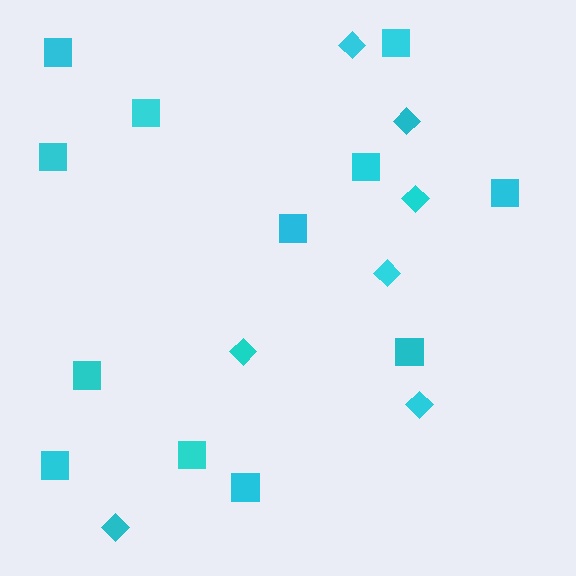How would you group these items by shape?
There are 2 groups: one group of squares (12) and one group of diamonds (7).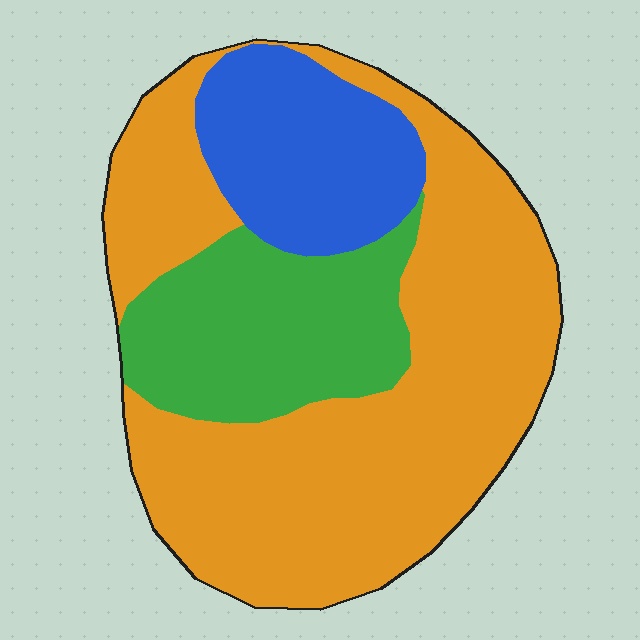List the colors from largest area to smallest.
From largest to smallest: orange, green, blue.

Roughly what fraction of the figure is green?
Green takes up about one fifth (1/5) of the figure.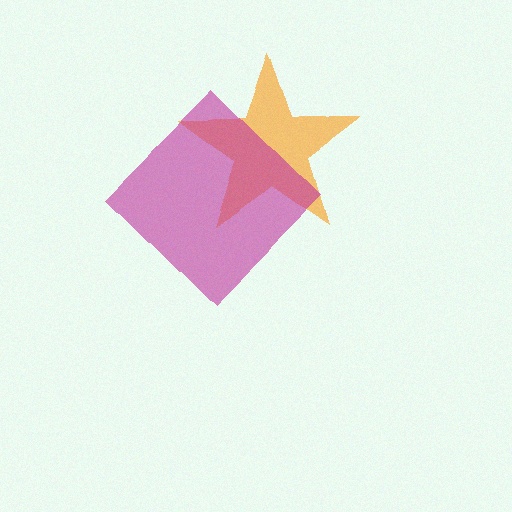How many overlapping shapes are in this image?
There are 2 overlapping shapes in the image.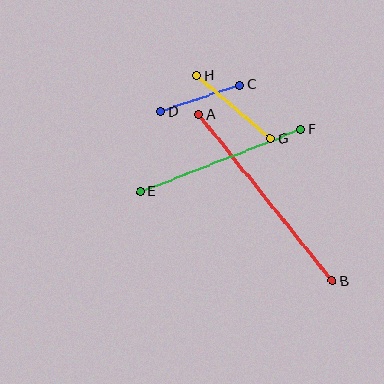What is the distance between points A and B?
The distance is approximately 214 pixels.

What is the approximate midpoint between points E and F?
The midpoint is at approximately (221, 160) pixels.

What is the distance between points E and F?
The distance is approximately 173 pixels.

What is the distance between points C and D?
The distance is approximately 84 pixels.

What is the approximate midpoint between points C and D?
The midpoint is at approximately (200, 98) pixels.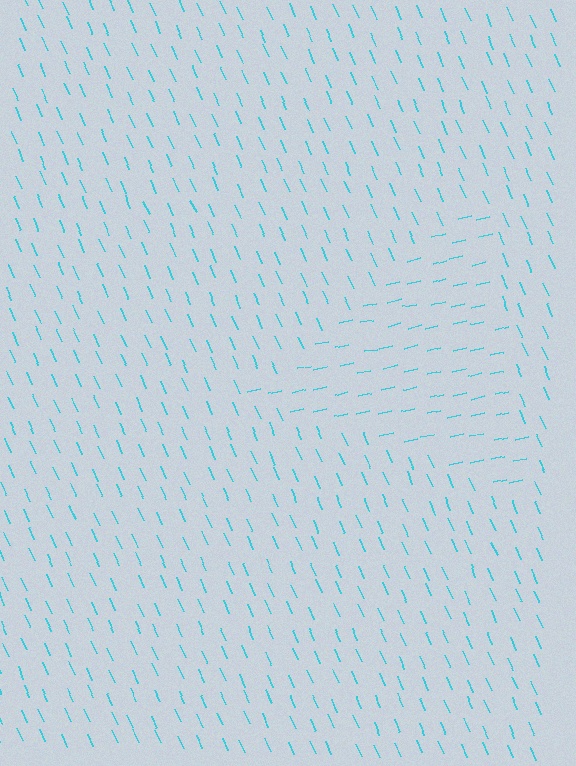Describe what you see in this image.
The image is filled with small cyan line segments. A triangle region in the image has lines oriented differently from the surrounding lines, creating a visible texture boundary.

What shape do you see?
I see a triangle.